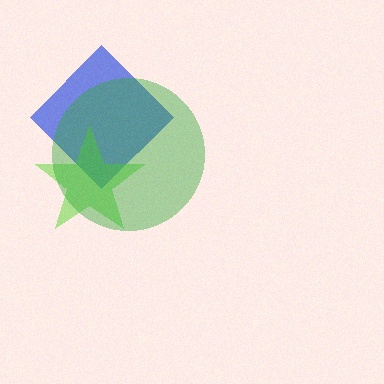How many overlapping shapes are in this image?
There are 3 overlapping shapes in the image.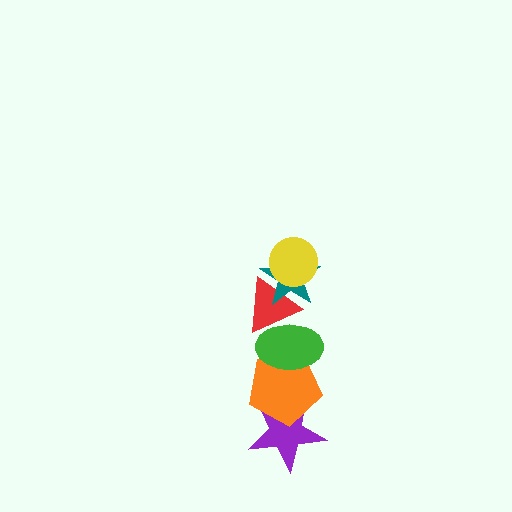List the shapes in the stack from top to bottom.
From top to bottom: the yellow circle, the teal star, the red triangle, the green ellipse, the orange pentagon, the purple star.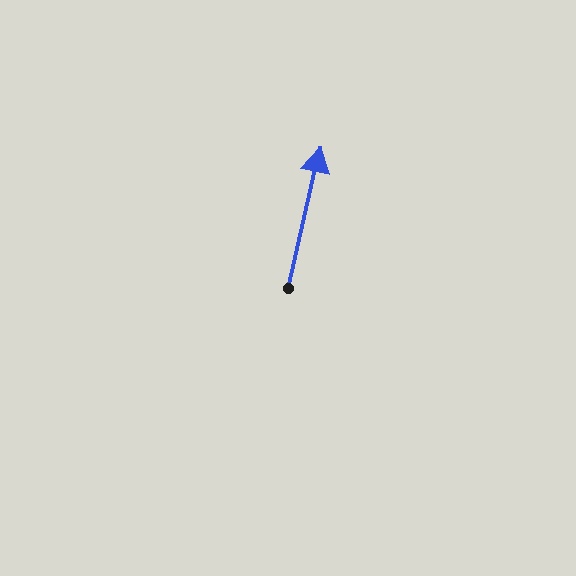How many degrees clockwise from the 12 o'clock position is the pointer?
Approximately 13 degrees.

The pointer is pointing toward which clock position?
Roughly 12 o'clock.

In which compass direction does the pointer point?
North.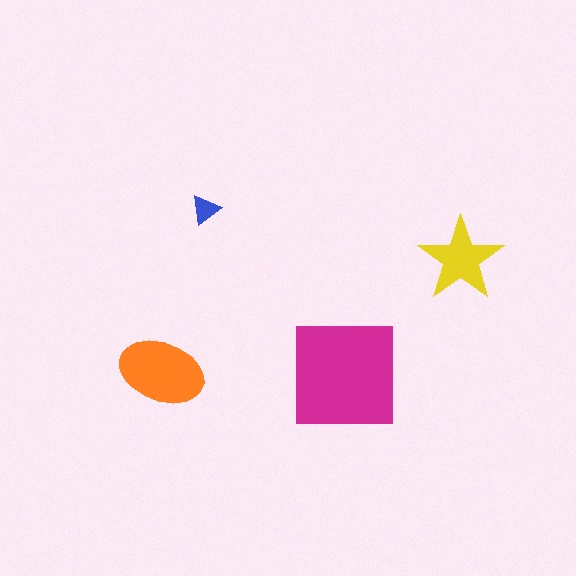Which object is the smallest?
The blue triangle.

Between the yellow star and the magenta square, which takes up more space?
The magenta square.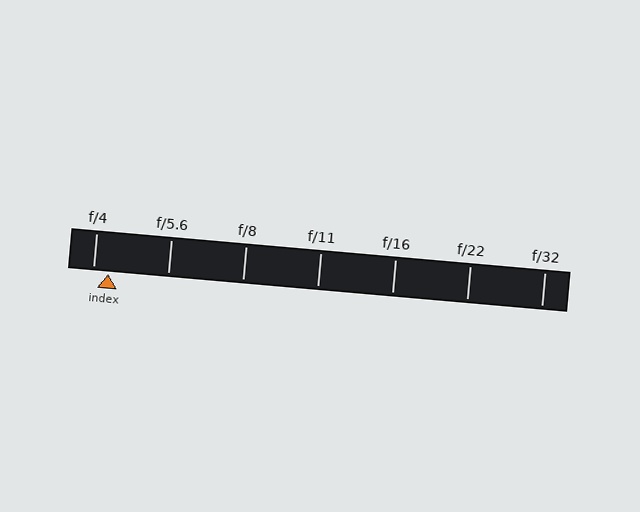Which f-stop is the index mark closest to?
The index mark is closest to f/4.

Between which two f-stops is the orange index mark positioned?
The index mark is between f/4 and f/5.6.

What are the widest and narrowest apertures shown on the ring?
The widest aperture shown is f/4 and the narrowest is f/32.